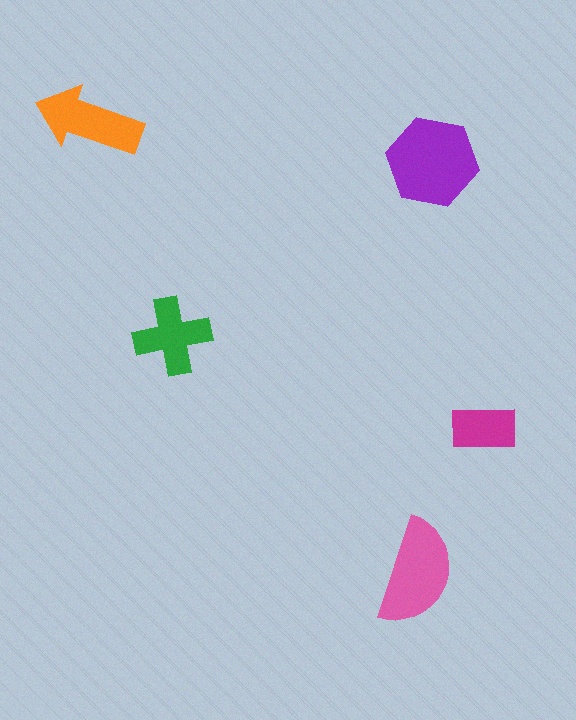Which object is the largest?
The purple hexagon.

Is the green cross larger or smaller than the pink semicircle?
Smaller.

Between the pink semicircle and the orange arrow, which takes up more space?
The pink semicircle.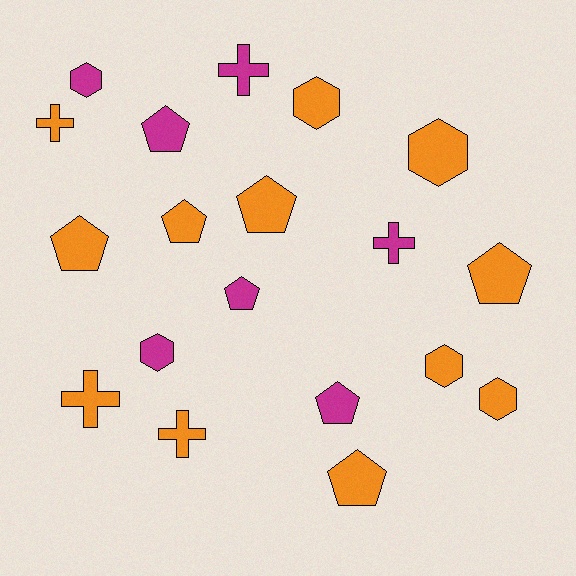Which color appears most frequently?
Orange, with 12 objects.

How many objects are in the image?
There are 19 objects.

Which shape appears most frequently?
Pentagon, with 8 objects.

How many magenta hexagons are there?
There are 2 magenta hexagons.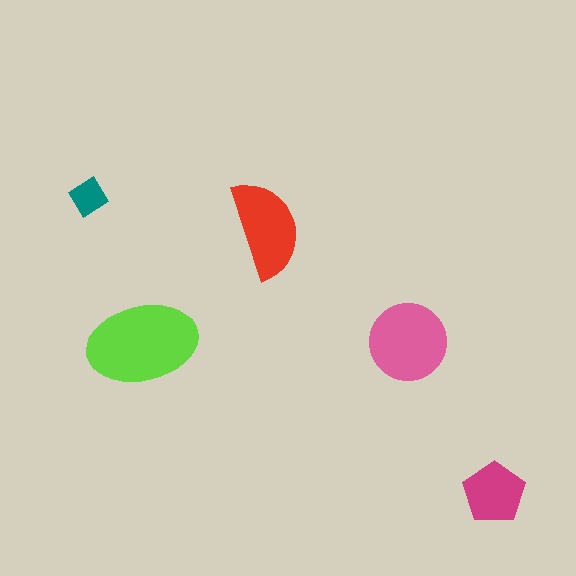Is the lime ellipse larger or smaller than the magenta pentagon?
Larger.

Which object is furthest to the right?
The magenta pentagon is rightmost.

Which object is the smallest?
The teal diamond.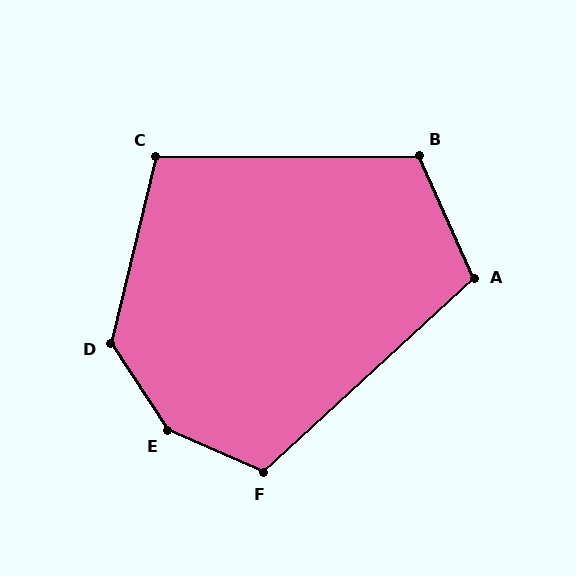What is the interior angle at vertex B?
Approximately 114 degrees (obtuse).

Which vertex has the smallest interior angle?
C, at approximately 104 degrees.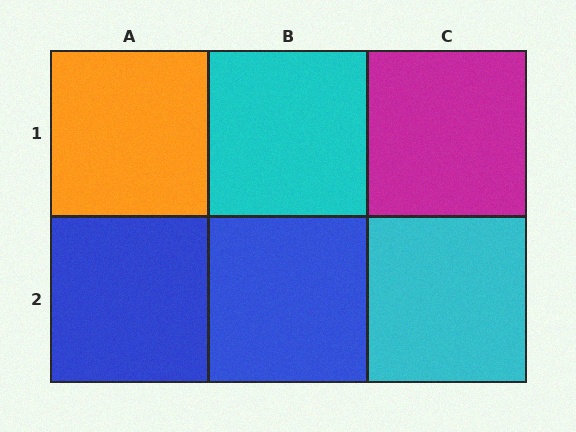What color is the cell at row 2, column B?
Blue.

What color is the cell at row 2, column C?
Cyan.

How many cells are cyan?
2 cells are cyan.